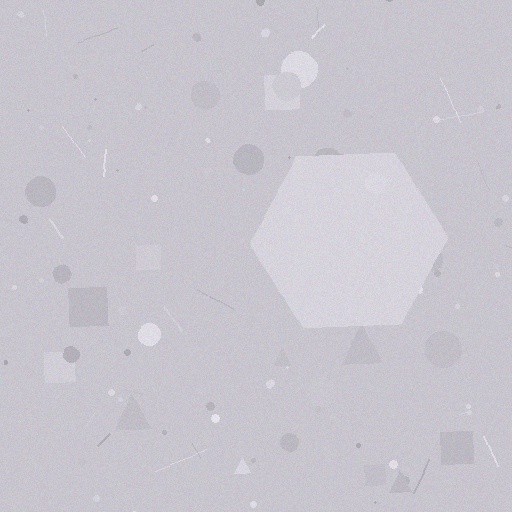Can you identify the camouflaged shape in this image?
The camouflaged shape is a hexagon.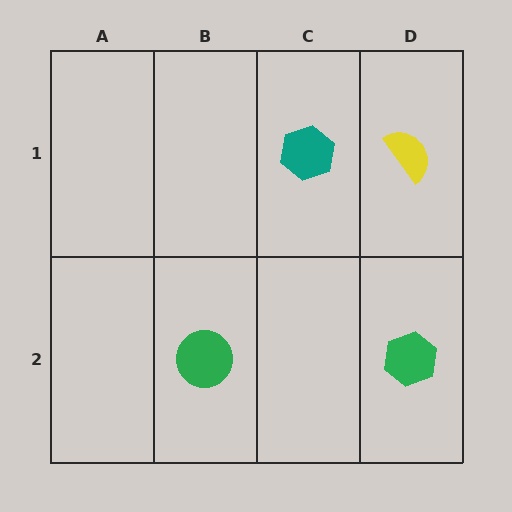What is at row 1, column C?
A teal hexagon.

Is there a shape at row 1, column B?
No, that cell is empty.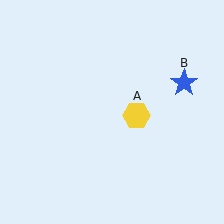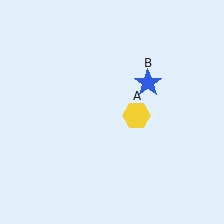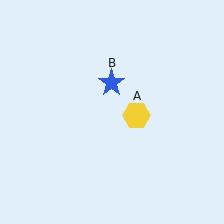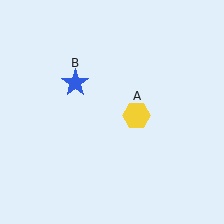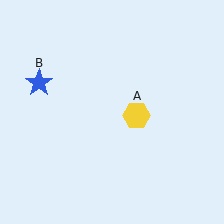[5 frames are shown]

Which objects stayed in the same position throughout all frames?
Yellow hexagon (object A) remained stationary.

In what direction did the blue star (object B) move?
The blue star (object B) moved left.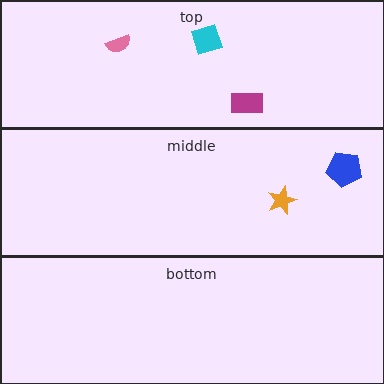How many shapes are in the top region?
3.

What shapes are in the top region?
The cyan diamond, the pink semicircle, the magenta rectangle.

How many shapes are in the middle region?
2.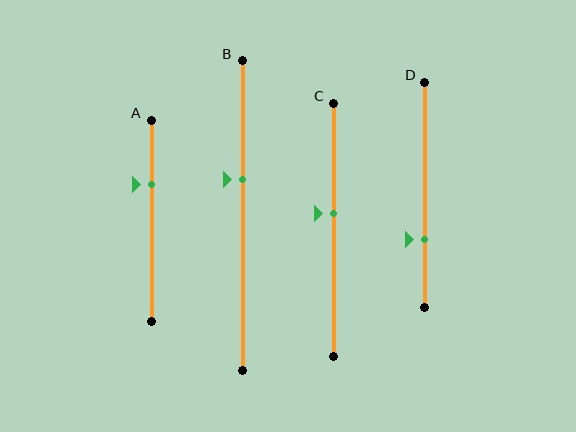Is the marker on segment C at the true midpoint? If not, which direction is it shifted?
No, the marker on segment C is shifted upward by about 7% of the segment length.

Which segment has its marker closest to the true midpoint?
Segment C has its marker closest to the true midpoint.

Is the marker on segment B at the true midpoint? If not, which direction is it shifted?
No, the marker on segment B is shifted upward by about 12% of the segment length.